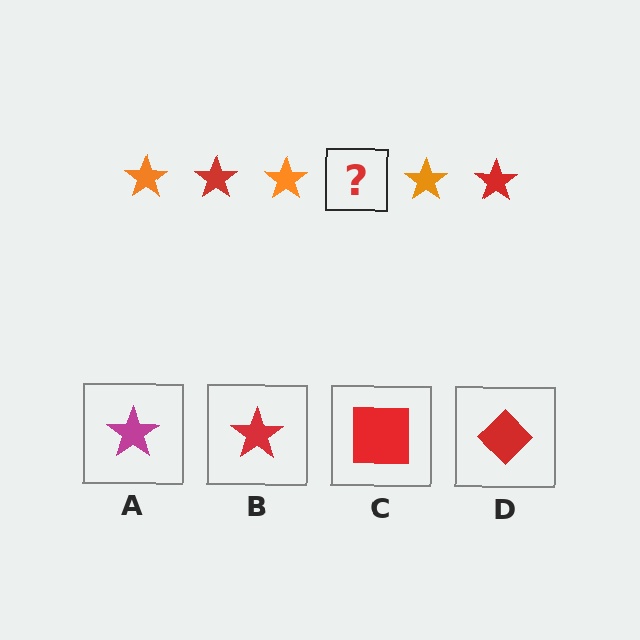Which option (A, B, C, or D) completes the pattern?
B.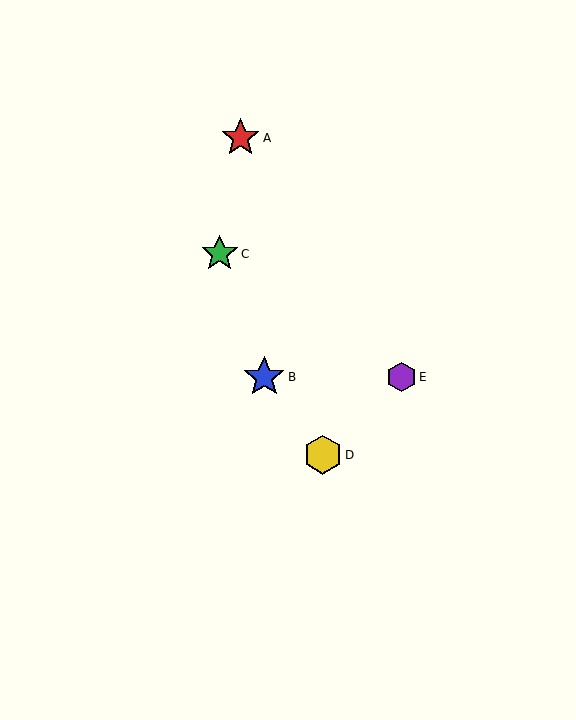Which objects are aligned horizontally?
Objects B, E are aligned horizontally.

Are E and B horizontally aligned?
Yes, both are at y≈377.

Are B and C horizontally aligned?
No, B is at y≈377 and C is at y≈254.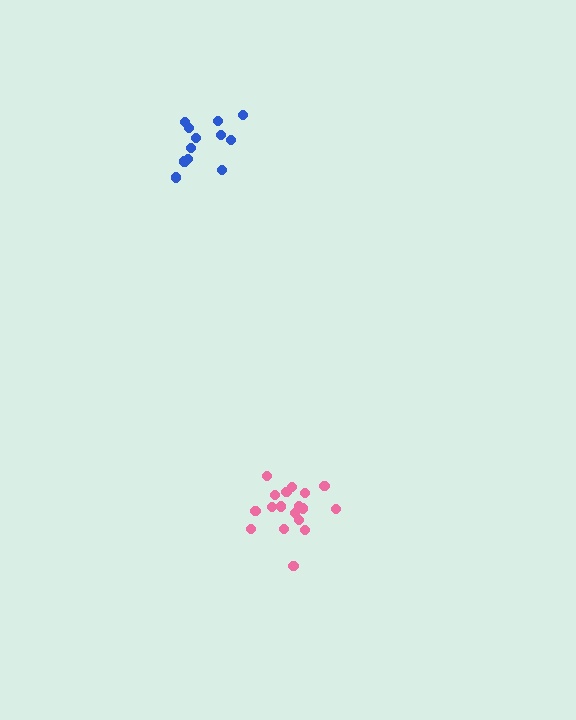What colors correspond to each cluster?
The clusters are colored: pink, blue.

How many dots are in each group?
Group 1: 18 dots, Group 2: 12 dots (30 total).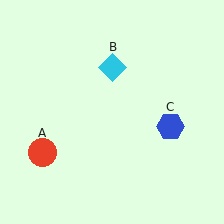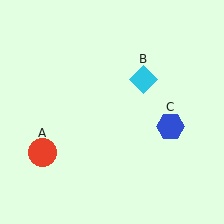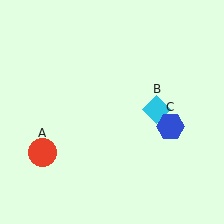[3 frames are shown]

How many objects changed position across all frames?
1 object changed position: cyan diamond (object B).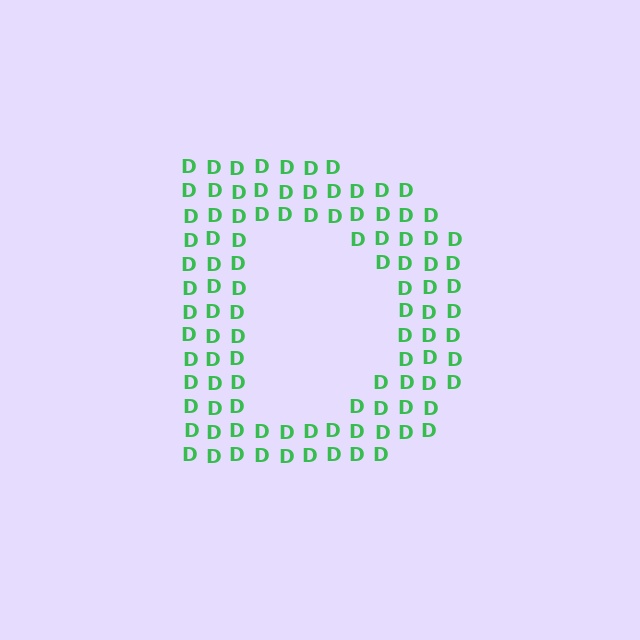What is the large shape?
The large shape is the letter D.